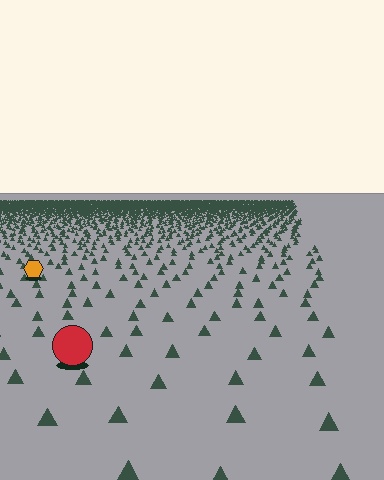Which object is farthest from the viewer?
The orange hexagon is farthest from the viewer. It appears smaller and the ground texture around it is denser.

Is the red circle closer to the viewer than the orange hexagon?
Yes. The red circle is closer — you can tell from the texture gradient: the ground texture is coarser near it.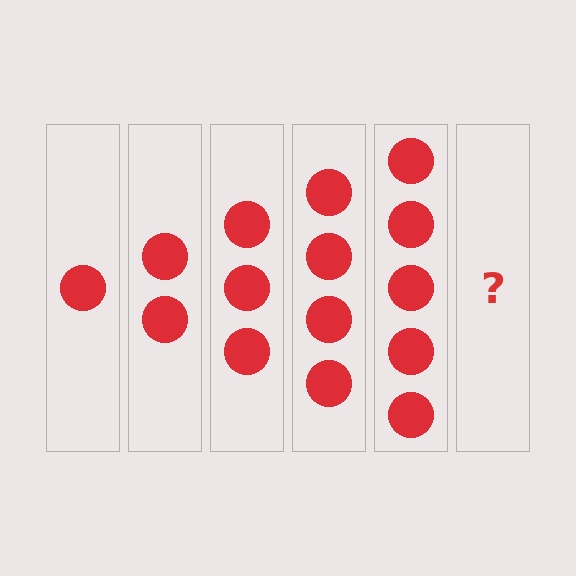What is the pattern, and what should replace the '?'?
The pattern is that each step adds one more circle. The '?' should be 6 circles.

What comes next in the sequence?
The next element should be 6 circles.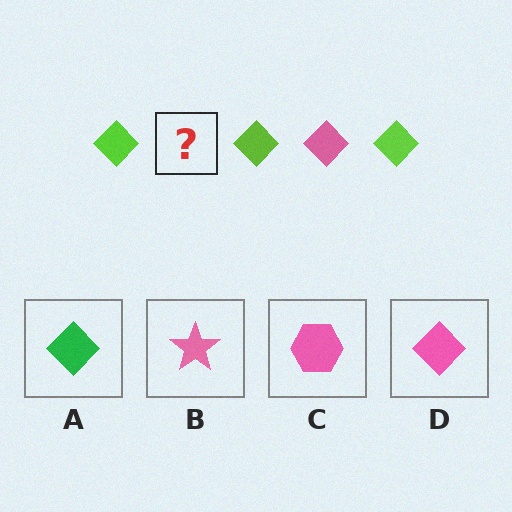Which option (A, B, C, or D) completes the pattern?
D.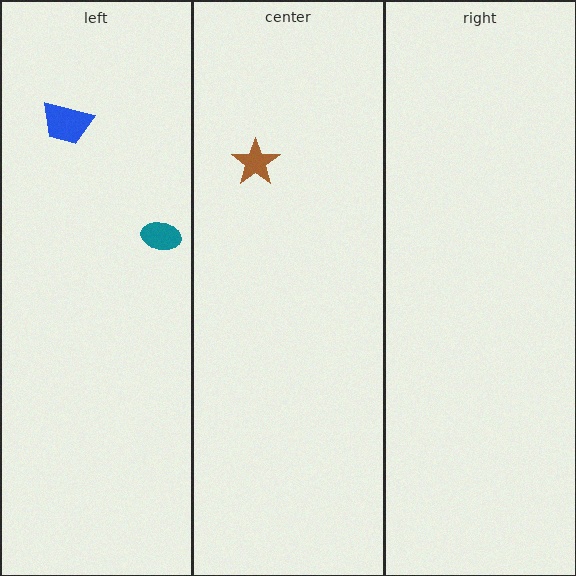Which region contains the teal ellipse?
The left region.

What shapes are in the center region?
The brown star.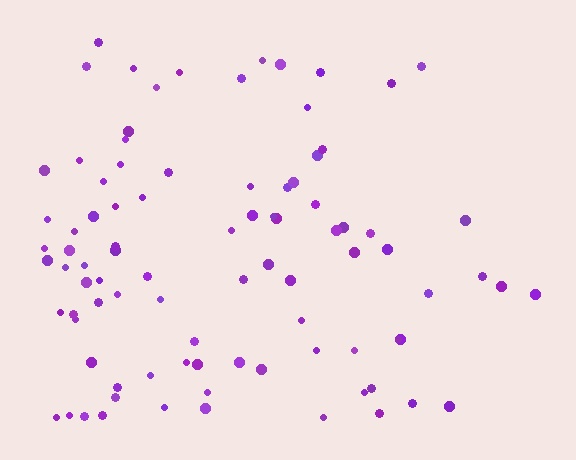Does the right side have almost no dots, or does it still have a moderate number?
Still a moderate number, just noticeably fewer than the left.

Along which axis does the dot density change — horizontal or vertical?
Horizontal.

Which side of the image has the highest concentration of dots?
The left.